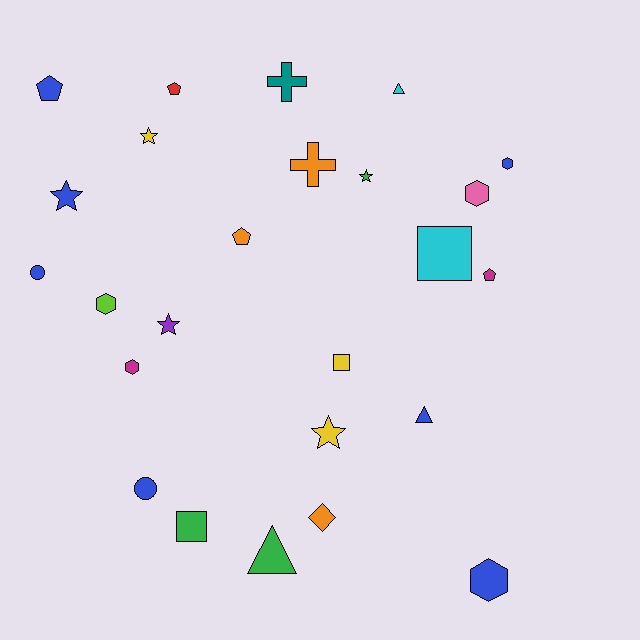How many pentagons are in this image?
There are 4 pentagons.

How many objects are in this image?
There are 25 objects.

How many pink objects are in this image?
There is 1 pink object.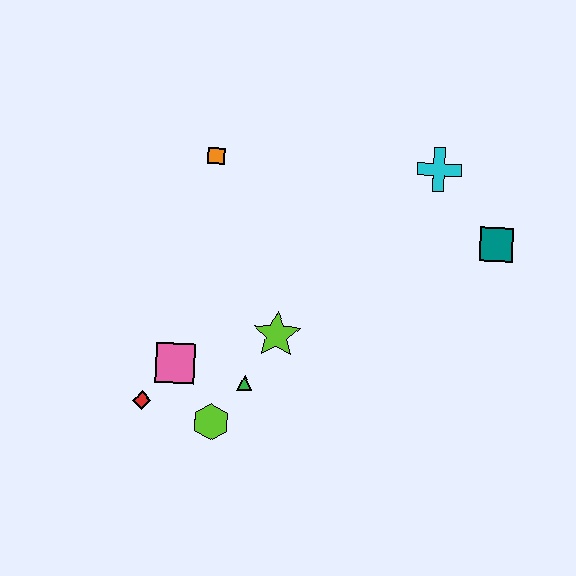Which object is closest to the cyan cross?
The teal square is closest to the cyan cross.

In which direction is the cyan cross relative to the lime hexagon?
The cyan cross is above the lime hexagon.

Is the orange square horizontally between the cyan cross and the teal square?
No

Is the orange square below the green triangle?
No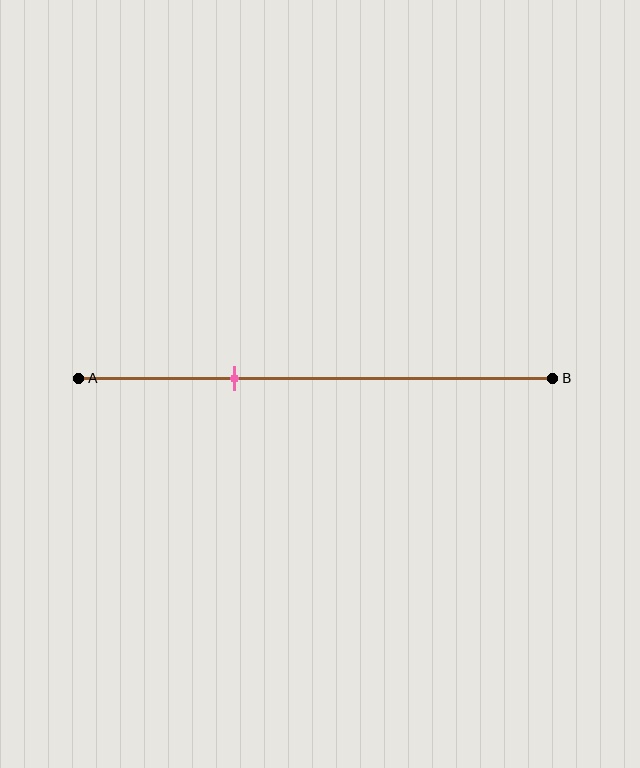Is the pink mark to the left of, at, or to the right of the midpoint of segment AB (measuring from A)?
The pink mark is to the left of the midpoint of segment AB.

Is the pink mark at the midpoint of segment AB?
No, the mark is at about 35% from A, not at the 50% midpoint.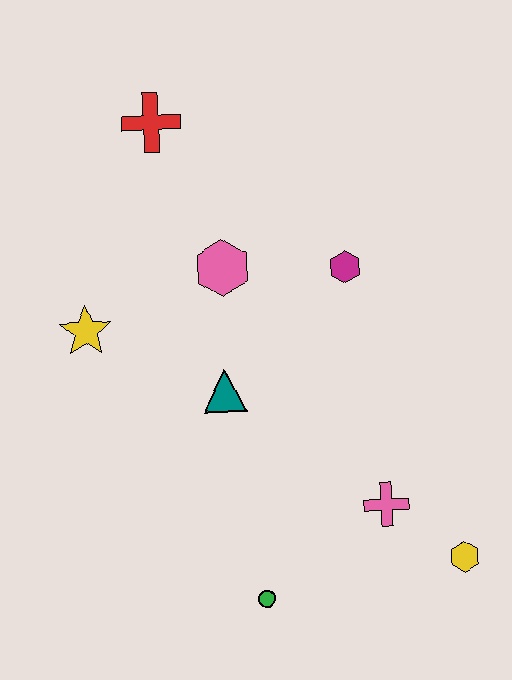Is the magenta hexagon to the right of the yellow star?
Yes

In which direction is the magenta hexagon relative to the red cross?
The magenta hexagon is to the right of the red cross.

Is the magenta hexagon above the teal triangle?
Yes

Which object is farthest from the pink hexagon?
The yellow hexagon is farthest from the pink hexagon.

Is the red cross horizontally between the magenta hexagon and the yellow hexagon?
No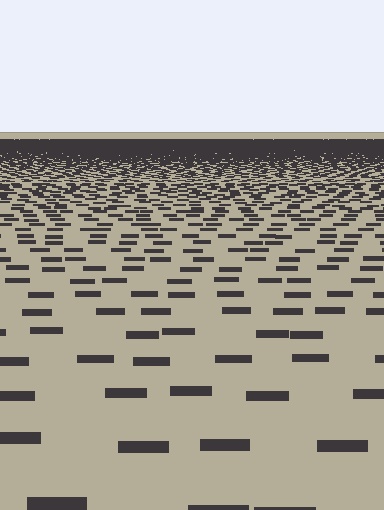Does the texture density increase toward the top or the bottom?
Density increases toward the top.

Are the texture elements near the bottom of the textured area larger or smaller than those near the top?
Larger. Near the bottom, elements are closer to the viewer and appear at a bigger on-screen size.